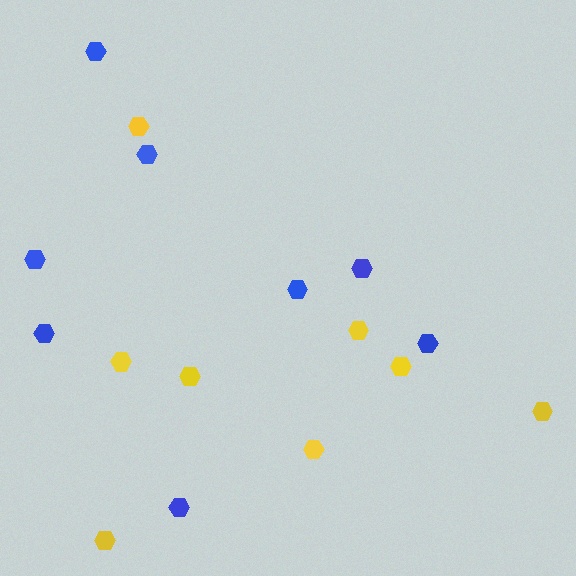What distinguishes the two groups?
There are 2 groups: one group of yellow hexagons (8) and one group of blue hexagons (8).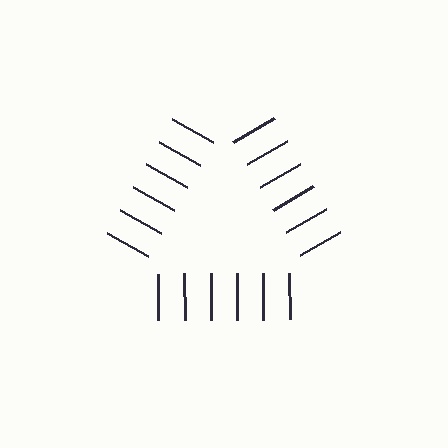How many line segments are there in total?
18 — 6 along each of the 3 edges.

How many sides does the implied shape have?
3 sides — the line-ends trace a triangle.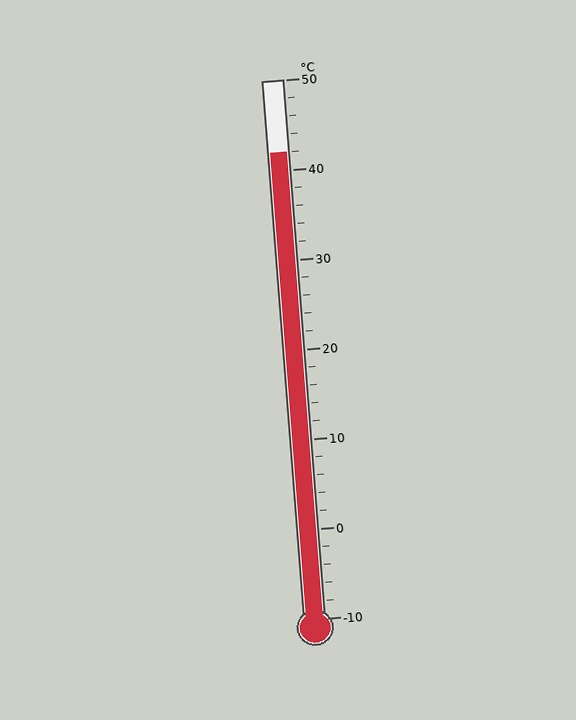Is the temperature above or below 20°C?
The temperature is above 20°C.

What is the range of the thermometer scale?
The thermometer scale ranges from -10°C to 50°C.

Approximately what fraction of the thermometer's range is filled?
The thermometer is filled to approximately 85% of its range.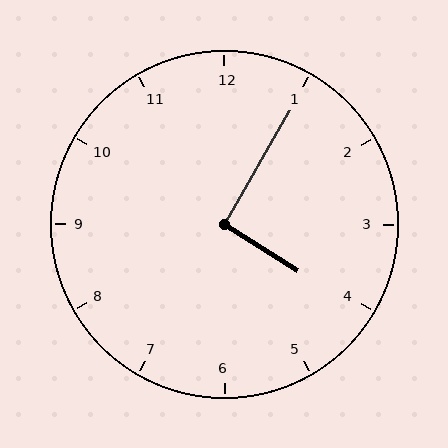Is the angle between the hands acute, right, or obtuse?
It is right.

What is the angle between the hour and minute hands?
Approximately 92 degrees.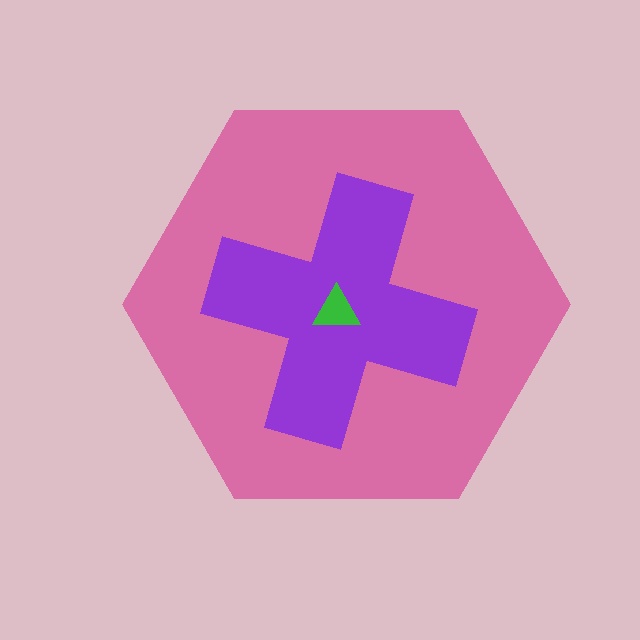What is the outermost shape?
The pink hexagon.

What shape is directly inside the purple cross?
The green triangle.